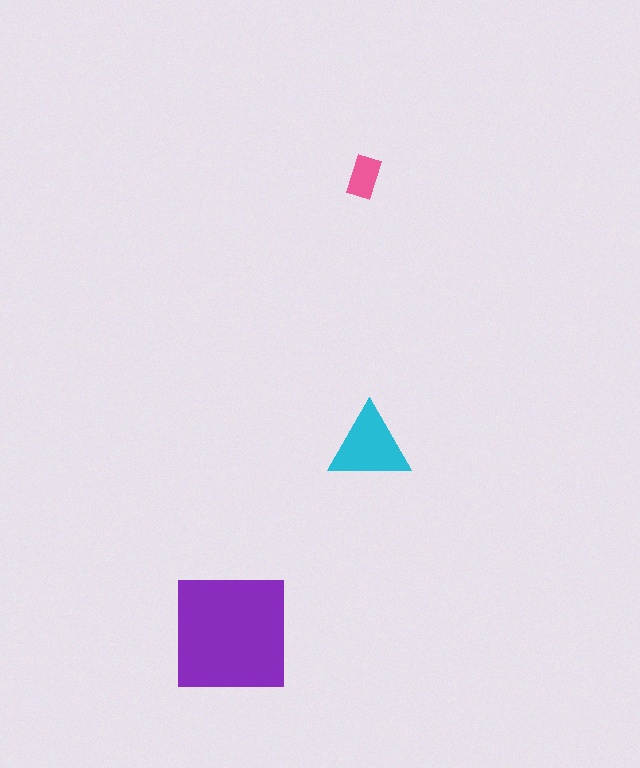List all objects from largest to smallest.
The purple square, the cyan triangle, the pink rectangle.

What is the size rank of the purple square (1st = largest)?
1st.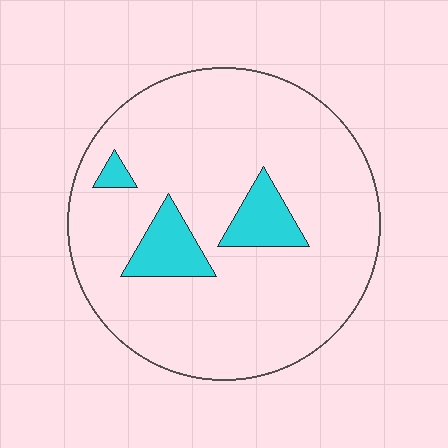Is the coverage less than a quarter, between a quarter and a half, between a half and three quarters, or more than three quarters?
Less than a quarter.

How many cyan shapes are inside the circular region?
3.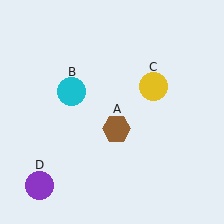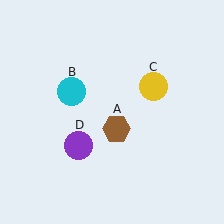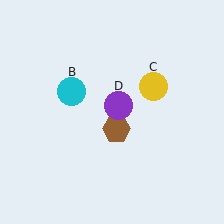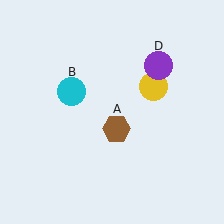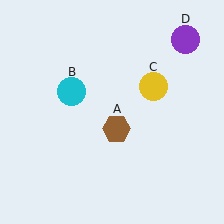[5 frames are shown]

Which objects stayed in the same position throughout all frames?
Brown hexagon (object A) and cyan circle (object B) and yellow circle (object C) remained stationary.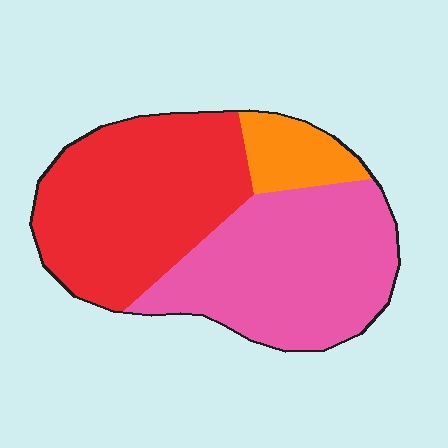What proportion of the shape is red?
Red covers 45% of the shape.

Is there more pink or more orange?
Pink.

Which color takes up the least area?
Orange, at roughly 10%.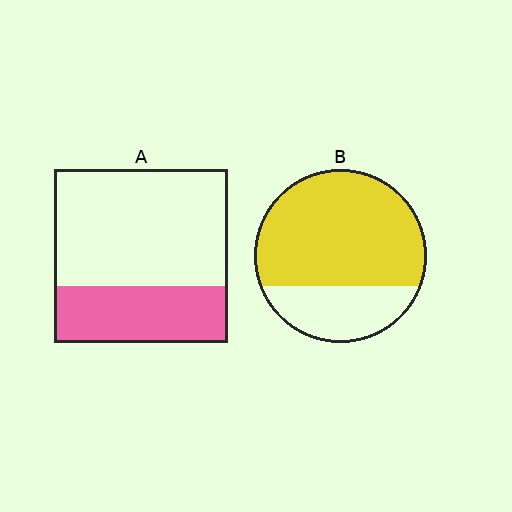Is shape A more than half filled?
No.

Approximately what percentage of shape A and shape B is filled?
A is approximately 35% and B is approximately 70%.